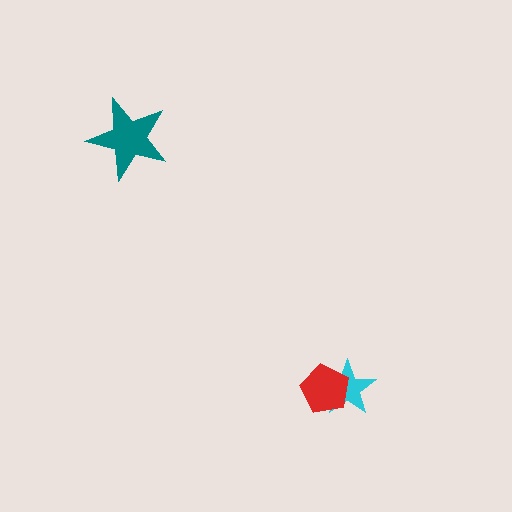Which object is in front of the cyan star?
The red pentagon is in front of the cyan star.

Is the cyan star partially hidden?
Yes, it is partially covered by another shape.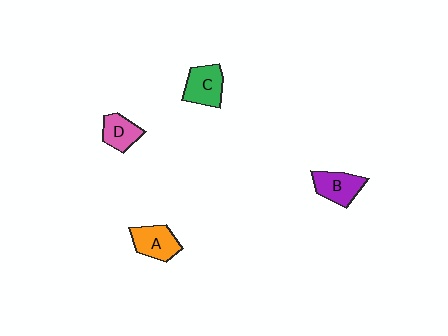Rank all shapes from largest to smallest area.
From largest to smallest: C (green), A (orange), B (purple), D (pink).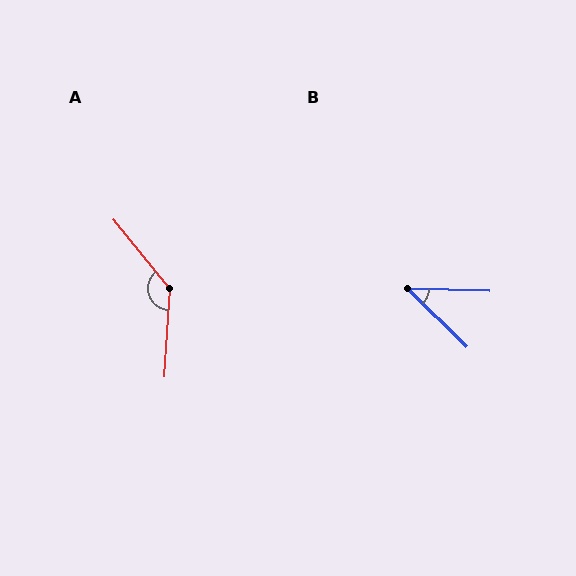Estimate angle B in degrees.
Approximately 43 degrees.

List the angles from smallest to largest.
B (43°), A (138°).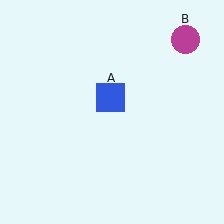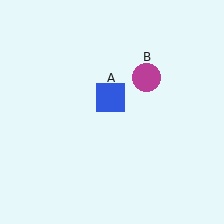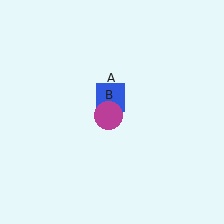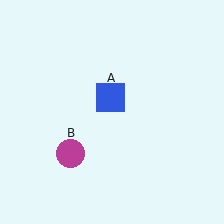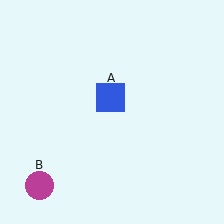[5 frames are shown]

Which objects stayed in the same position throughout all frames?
Blue square (object A) remained stationary.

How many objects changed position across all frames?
1 object changed position: magenta circle (object B).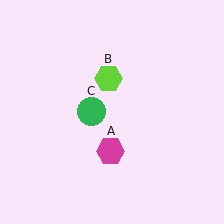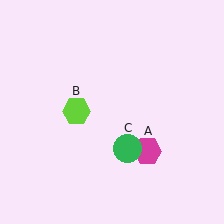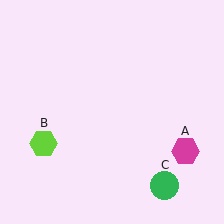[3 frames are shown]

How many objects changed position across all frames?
3 objects changed position: magenta hexagon (object A), lime hexagon (object B), green circle (object C).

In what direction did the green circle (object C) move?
The green circle (object C) moved down and to the right.